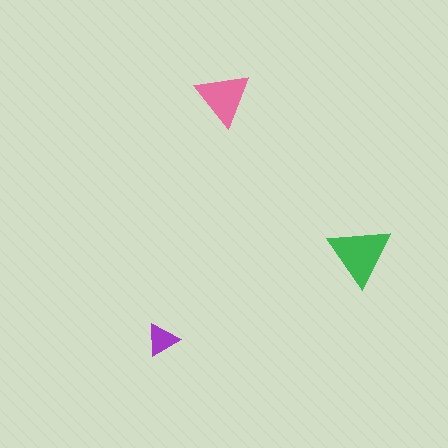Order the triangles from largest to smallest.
the green one, the pink one, the purple one.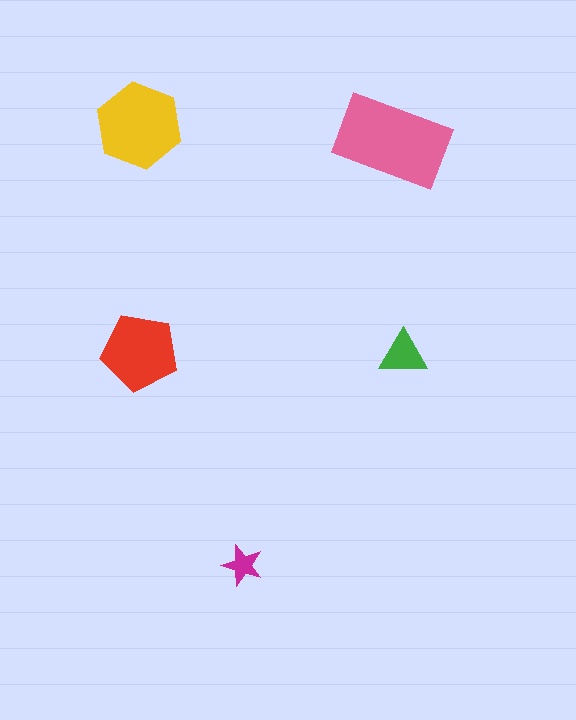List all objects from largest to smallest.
The pink rectangle, the yellow hexagon, the red pentagon, the green triangle, the magenta star.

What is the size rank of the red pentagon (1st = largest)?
3rd.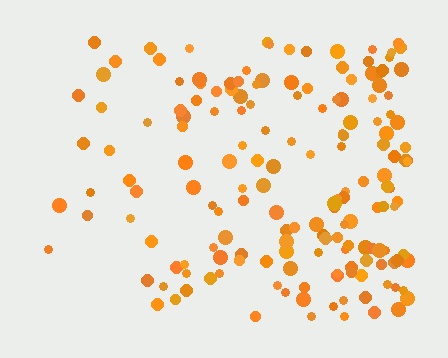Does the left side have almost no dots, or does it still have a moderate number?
Still a moderate number, just noticeably fewer than the right.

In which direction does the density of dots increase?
From left to right, with the right side densest.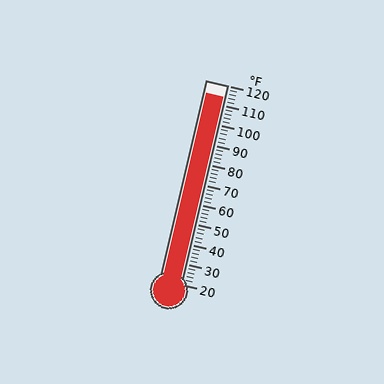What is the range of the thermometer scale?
The thermometer scale ranges from 20°F to 120°F.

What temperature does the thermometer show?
The thermometer shows approximately 114°F.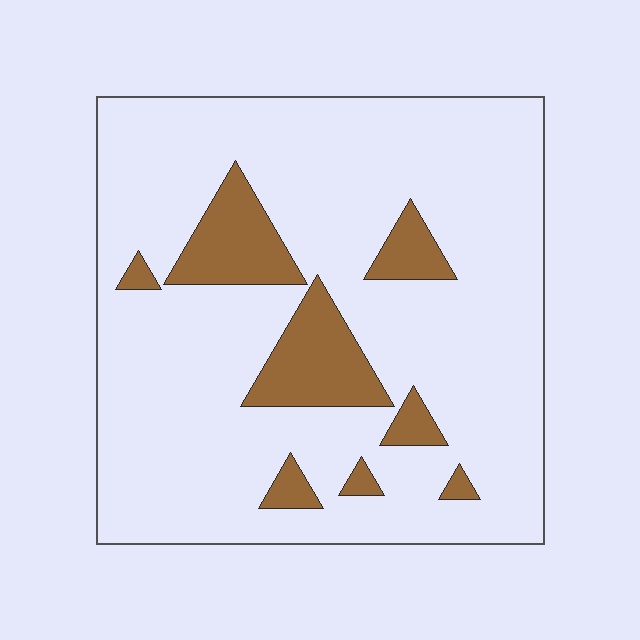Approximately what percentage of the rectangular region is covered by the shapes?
Approximately 15%.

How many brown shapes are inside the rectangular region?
8.